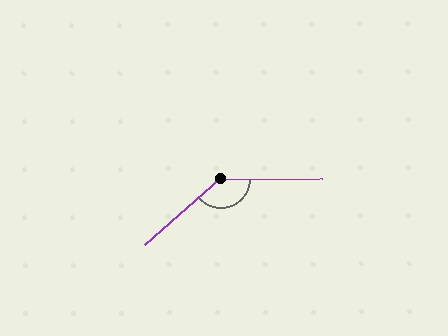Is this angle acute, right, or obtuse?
It is obtuse.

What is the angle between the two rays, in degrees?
Approximately 138 degrees.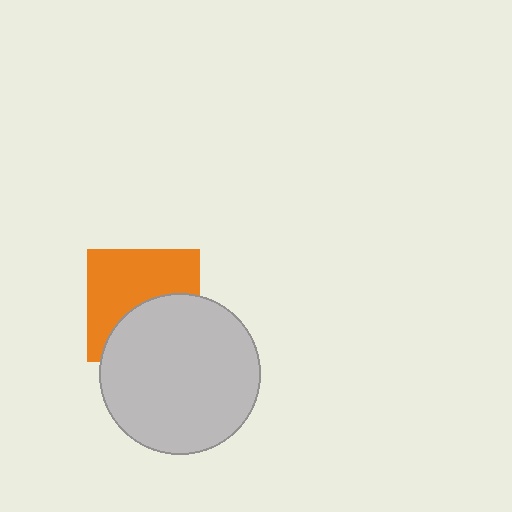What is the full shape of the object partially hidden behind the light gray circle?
The partially hidden object is an orange square.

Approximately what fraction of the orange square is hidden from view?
Roughly 43% of the orange square is hidden behind the light gray circle.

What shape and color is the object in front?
The object in front is a light gray circle.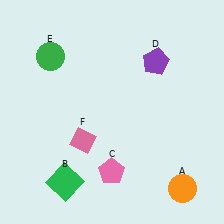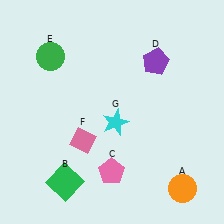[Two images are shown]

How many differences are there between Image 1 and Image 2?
There is 1 difference between the two images.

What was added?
A cyan star (G) was added in Image 2.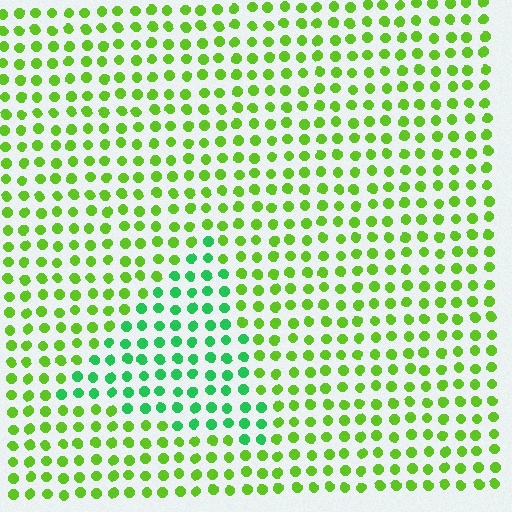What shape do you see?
I see a triangle.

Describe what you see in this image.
The image is filled with small lime elements in a uniform arrangement. A triangle-shaped region is visible where the elements are tinted to a slightly different hue, forming a subtle color boundary.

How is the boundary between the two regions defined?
The boundary is defined purely by a slight shift in hue (about 41 degrees). Spacing, size, and orientation are identical on both sides.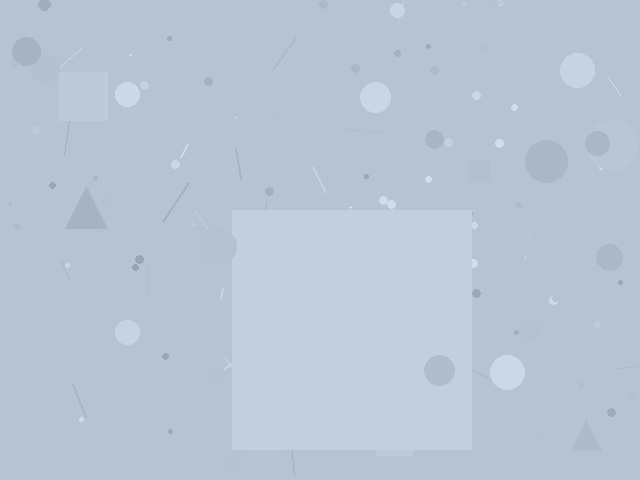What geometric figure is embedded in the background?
A square is embedded in the background.